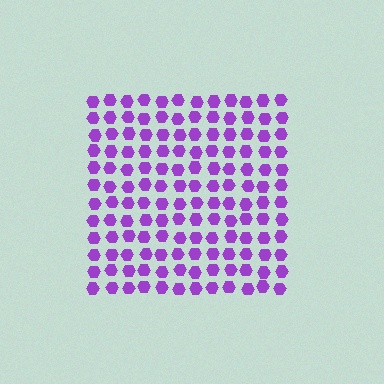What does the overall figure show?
The overall figure shows a square.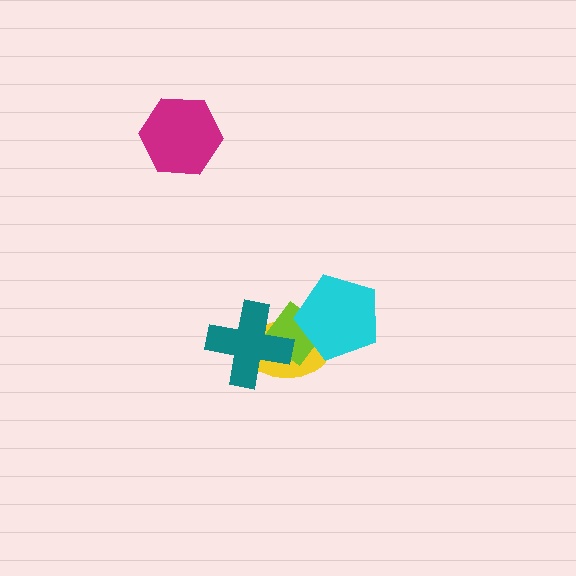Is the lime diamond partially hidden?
Yes, it is partially covered by another shape.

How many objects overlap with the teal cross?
2 objects overlap with the teal cross.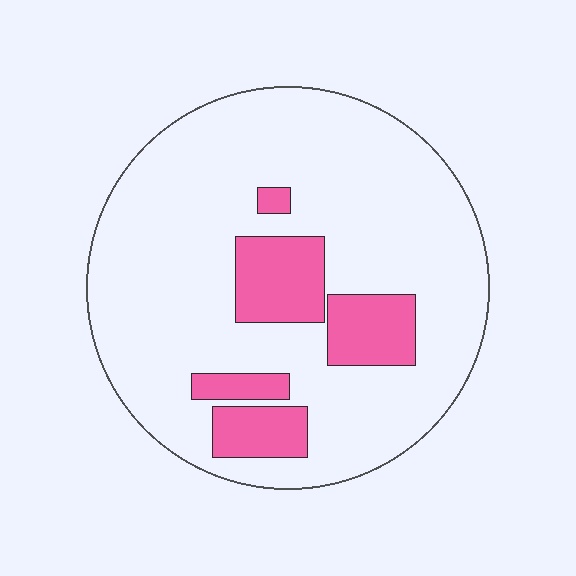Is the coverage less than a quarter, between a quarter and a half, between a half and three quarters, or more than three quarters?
Less than a quarter.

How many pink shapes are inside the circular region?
5.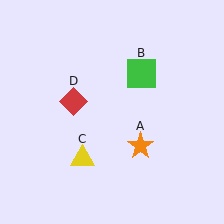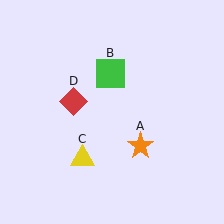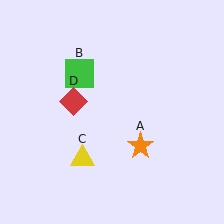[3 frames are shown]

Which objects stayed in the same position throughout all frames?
Orange star (object A) and yellow triangle (object C) and red diamond (object D) remained stationary.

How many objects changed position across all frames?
1 object changed position: green square (object B).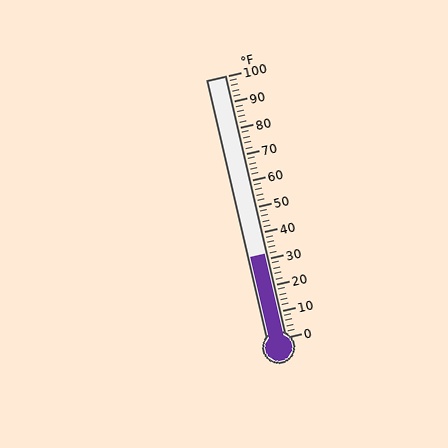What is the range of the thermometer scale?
The thermometer scale ranges from 0°F to 100°F.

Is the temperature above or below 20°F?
The temperature is above 20°F.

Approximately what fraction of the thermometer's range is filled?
The thermometer is filled to approximately 30% of its range.